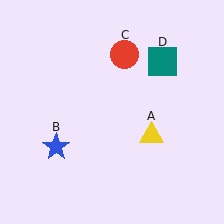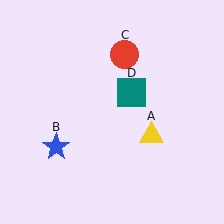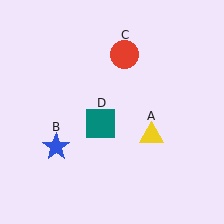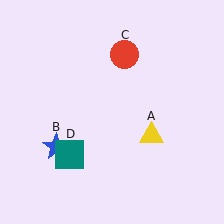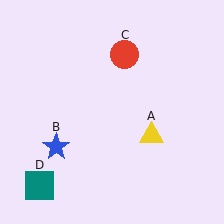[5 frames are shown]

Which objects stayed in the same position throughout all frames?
Yellow triangle (object A) and blue star (object B) and red circle (object C) remained stationary.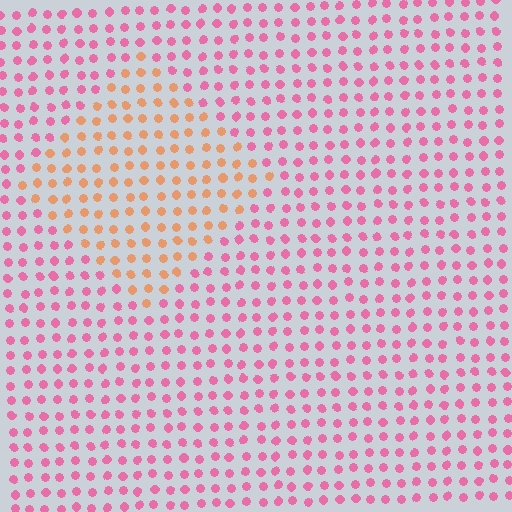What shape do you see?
I see a diamond.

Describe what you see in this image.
The image is filled with small pink elements in a uniform arrangement. A diamond-shaped region is visible where the elements are tinted to a slightly different hue, forming a subtle color boundary.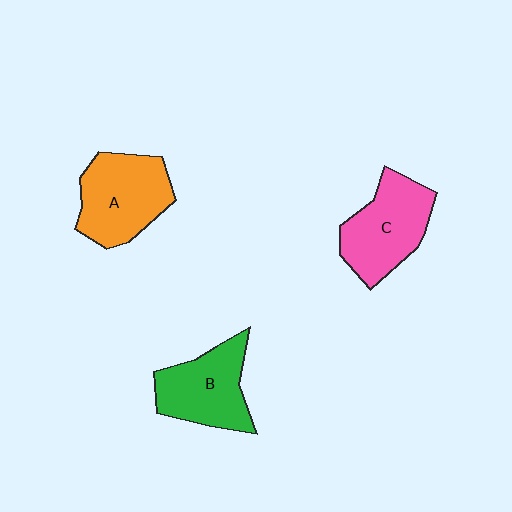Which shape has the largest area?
Shape A (orange).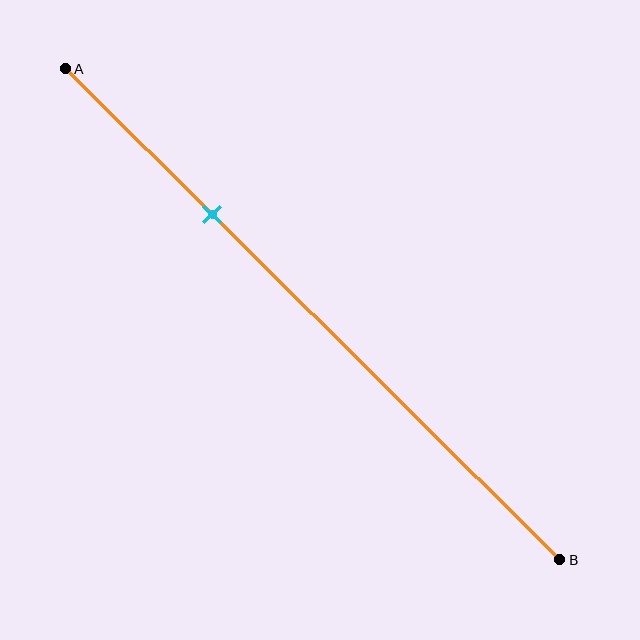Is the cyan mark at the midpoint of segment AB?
No, the mark is at about 30% from A, not at the 50% midpoint.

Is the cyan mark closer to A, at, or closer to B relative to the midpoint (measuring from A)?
The cyan mark is closer to point A than the midpoint of segment AB.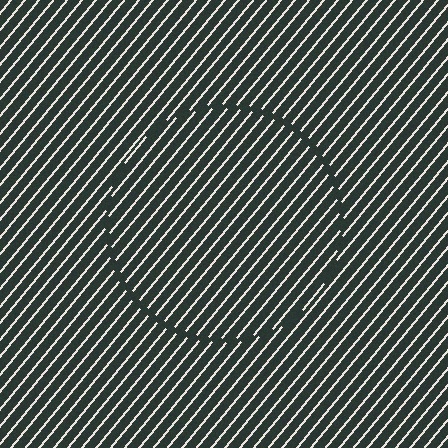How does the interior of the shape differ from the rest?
The interior of the shape contains the same grating, shifted by half a period — the contour is defined by the phase discontinuity where line-ends from the inner and outer gratings abut.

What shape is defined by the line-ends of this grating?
An illusory circle. The interior of the shape contains the same grating, shifted by half a period — the contour is defined by the phase discontinuity where line-ends from the inner and outer gratings abut.